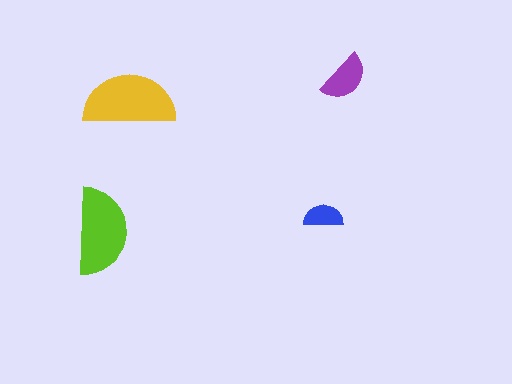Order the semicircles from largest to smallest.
the yellow one, the lime one, the purple one, the blue one.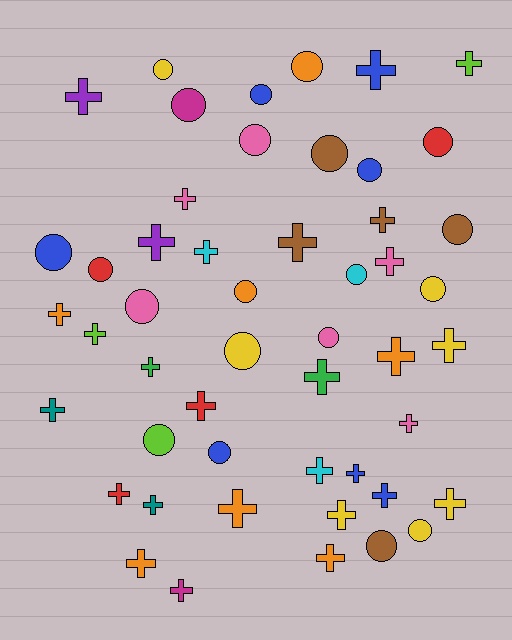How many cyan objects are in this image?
There are 3 cyan objects.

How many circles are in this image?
There are 21 circles.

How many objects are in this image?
There are 50 objects.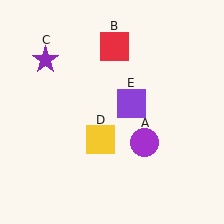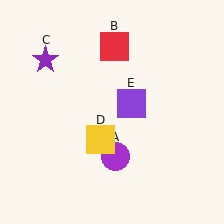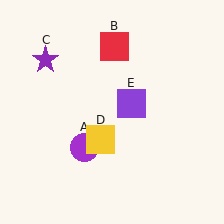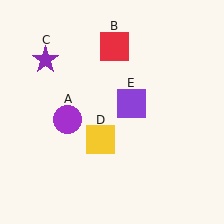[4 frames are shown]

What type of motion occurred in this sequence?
The purple circle (object A) rotated clockwise around the center of the scene.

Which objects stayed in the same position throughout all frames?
Red square (object B) and purple star (object C) and yellow square (object D) and purple square (object E) remained stationary.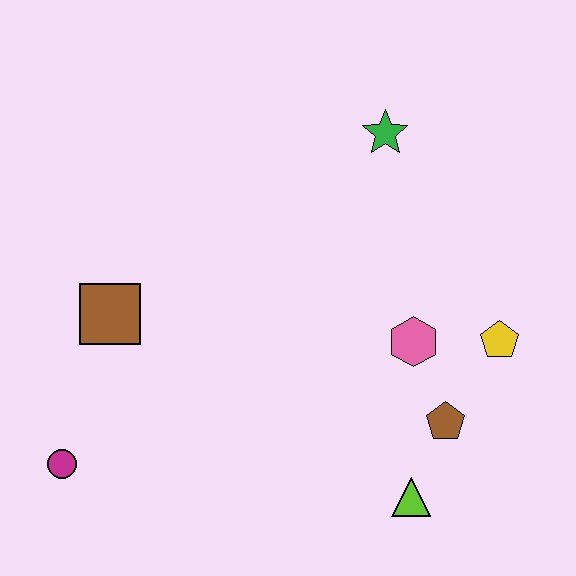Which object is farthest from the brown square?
The yellow pentagon is farthest from the brown square.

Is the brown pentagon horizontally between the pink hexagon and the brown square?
No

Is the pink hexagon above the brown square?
No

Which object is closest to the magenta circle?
The brown square is closest to the magenta circle.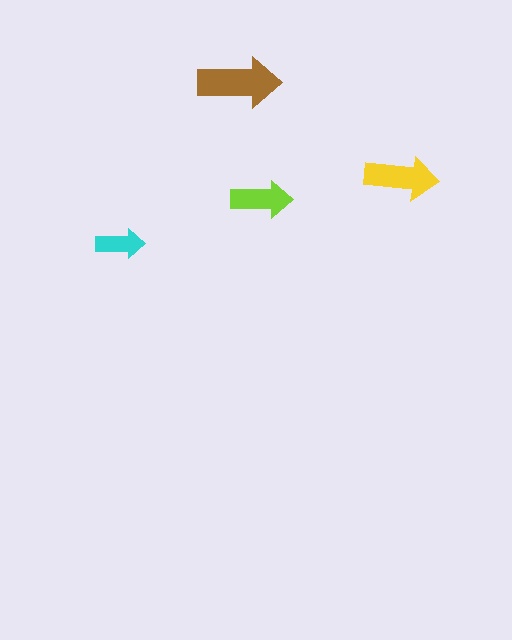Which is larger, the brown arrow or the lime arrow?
The brown one.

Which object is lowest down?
The cyan arrow is bottommost.